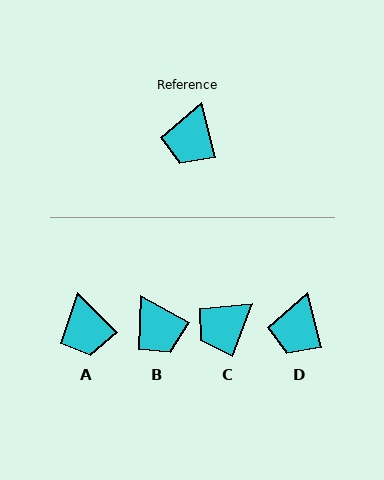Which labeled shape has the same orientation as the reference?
D.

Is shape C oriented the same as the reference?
No, it is off by about 35 degrees.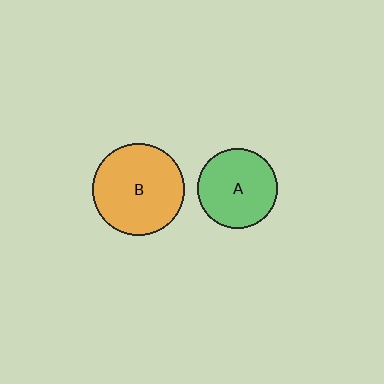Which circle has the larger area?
Circle B (orange).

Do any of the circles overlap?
No, none of the circles overlap.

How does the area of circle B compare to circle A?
Approximately 1.3 times.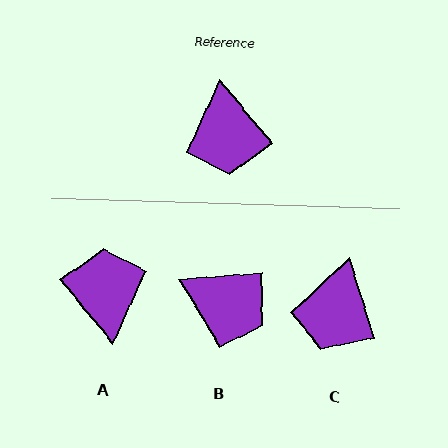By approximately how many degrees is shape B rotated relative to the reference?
Approximately 55 degrees counter-clockwise.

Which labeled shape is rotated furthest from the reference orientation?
A, about 180 degrees away.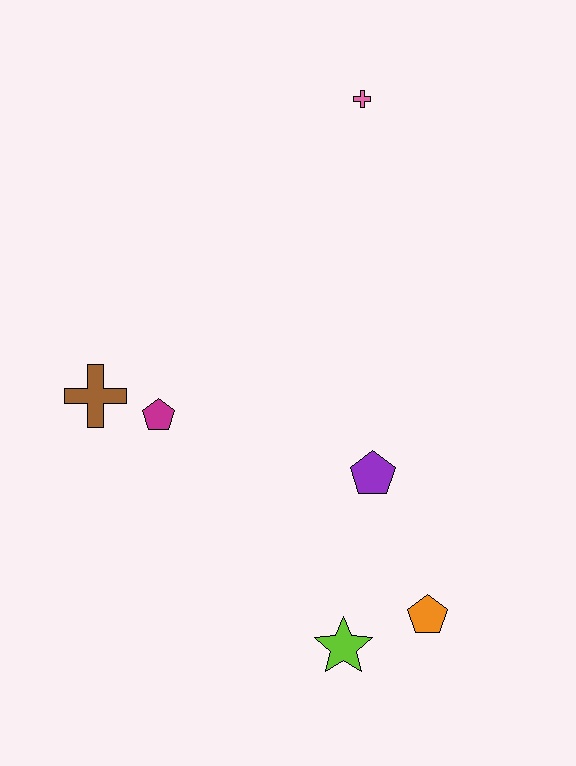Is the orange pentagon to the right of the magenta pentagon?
Yes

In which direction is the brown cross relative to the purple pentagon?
The brown cross is to the left of the purple pentagon.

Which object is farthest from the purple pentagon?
The pink cross is farthest from the purple pentagon.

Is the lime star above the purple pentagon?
No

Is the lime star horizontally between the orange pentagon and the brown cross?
Yes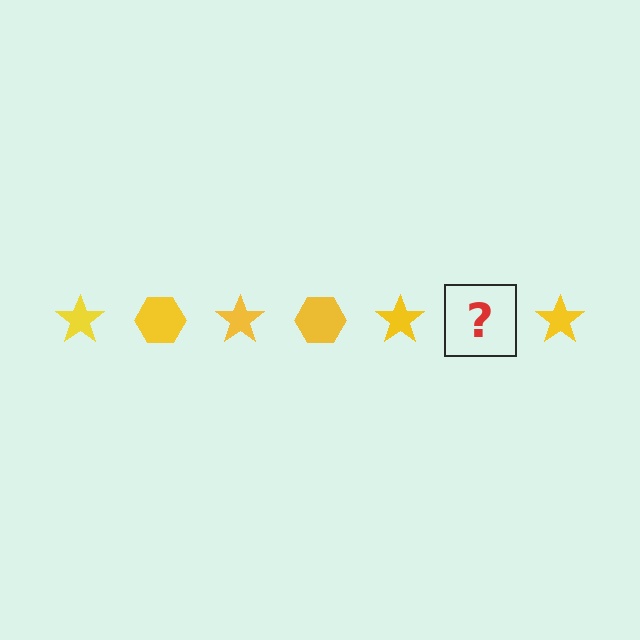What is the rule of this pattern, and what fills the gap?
The rule is that the pattern cycles through star, hexagon shapes in yellow. The gap should be filled with a yellow hexagon.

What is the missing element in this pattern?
The missing element is a yellow hexagon.